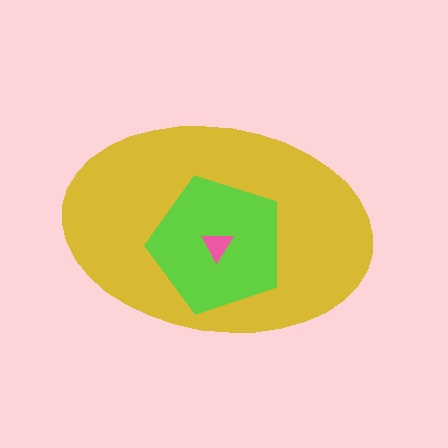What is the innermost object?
The pink triangle.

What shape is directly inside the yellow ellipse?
The lime pentagon.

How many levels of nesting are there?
3.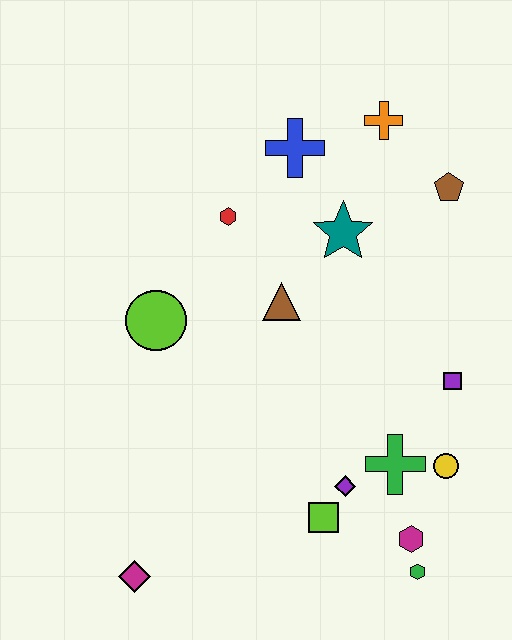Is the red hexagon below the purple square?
No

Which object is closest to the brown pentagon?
The orange cross is closest to the brown pentagon.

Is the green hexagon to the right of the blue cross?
Yes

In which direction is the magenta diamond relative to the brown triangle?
The magenta diamond is below the brown triangle.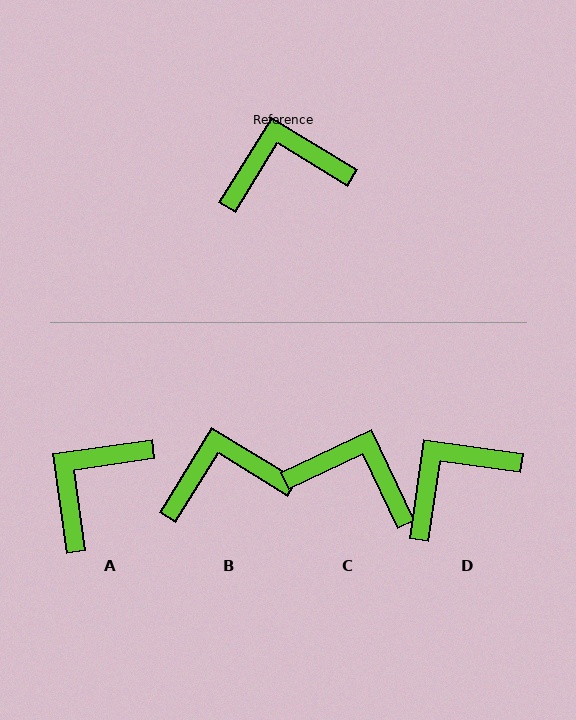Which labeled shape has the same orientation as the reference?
B.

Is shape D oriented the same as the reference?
No, it is off by about 23 degrees.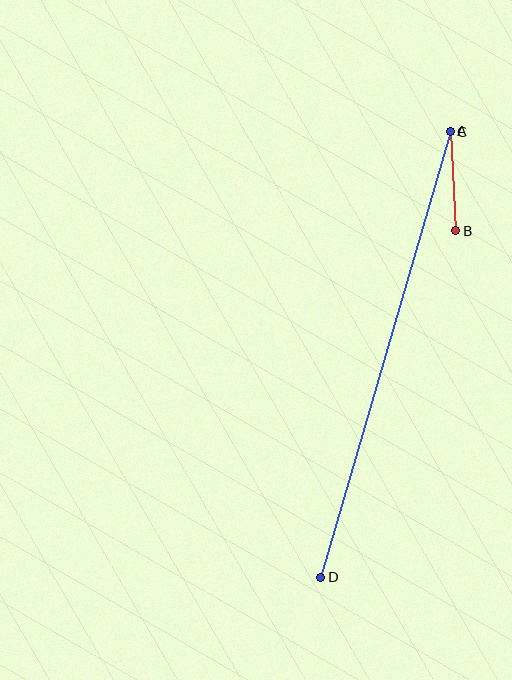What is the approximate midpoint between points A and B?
The midpoint is at approximately (453, 181) pixels.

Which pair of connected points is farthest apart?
Points C and D are farthest apart.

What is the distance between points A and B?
The distance is approximately 100 pixels.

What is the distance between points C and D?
The distance is approximately 464 pixels.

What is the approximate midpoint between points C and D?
The midpoint is at approximately (385, 355) pixels.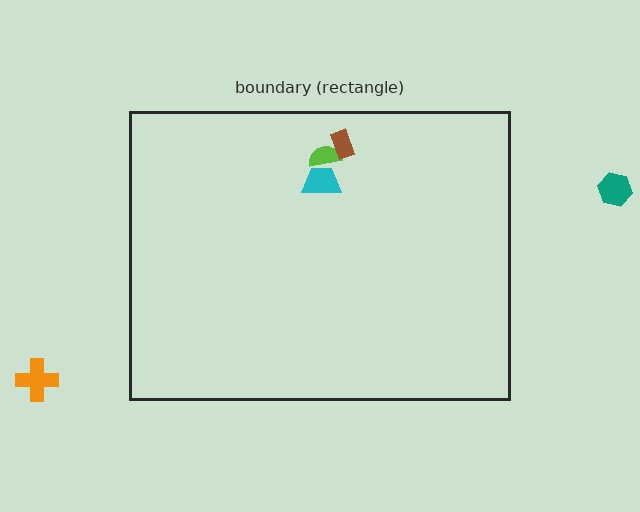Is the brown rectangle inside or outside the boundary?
Inside.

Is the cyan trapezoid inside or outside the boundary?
Inside.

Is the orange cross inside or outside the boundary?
Outside.